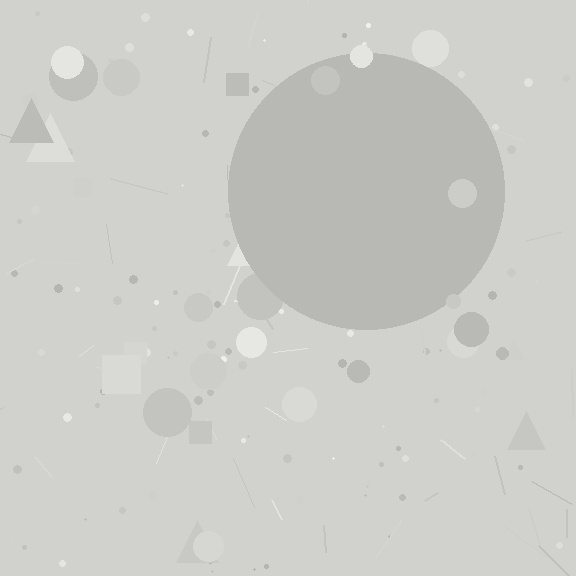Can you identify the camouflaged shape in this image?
The camouflaged shape is a circle.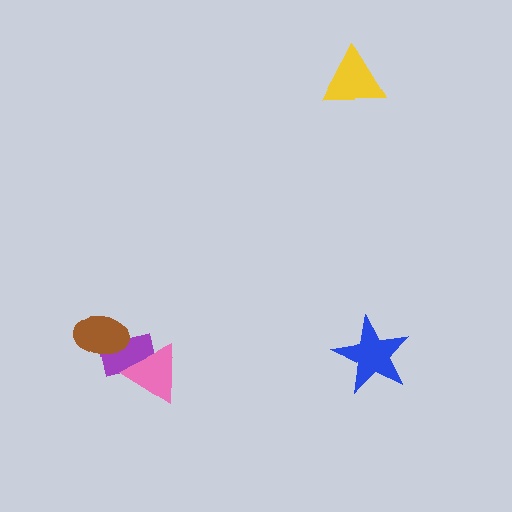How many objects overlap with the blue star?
0 objects overlap with the blue star.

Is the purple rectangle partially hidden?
Yes, it is partially covered by another shape.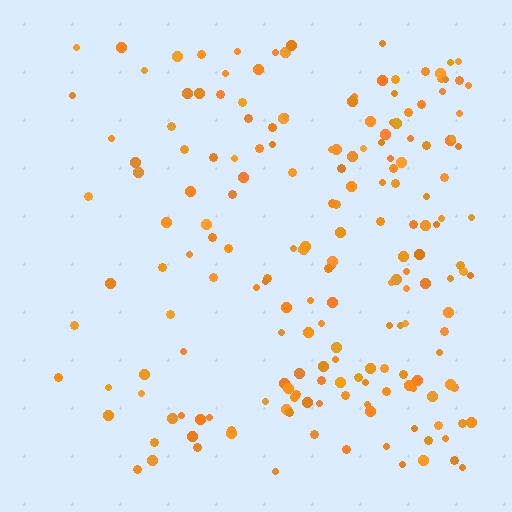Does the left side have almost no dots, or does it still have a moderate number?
Still a moderate number, just noticeably fewer than the right.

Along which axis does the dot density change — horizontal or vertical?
Horizontal.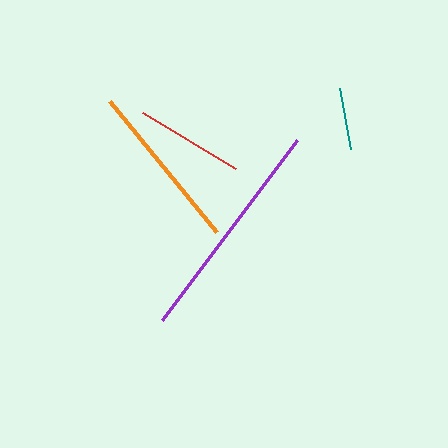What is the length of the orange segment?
The orange segment is approximately 170 pixels long.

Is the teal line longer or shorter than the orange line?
The orange line is longer than the teal line.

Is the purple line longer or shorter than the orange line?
The purple line is longer than the orange line.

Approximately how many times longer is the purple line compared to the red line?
The purple line is approximately 2.1 times the length of the red line.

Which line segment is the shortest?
The teal line is the shortest at approximately 62 pixels.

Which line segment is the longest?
The purple line is the longest at approximately 225 pixels.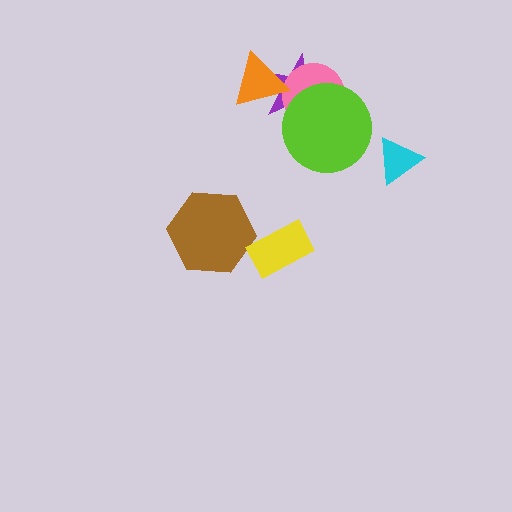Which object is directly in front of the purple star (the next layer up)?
The pink circle is directly in front of the purple star.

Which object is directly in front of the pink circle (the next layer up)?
The orange triangle is directly in front of the pink circle.